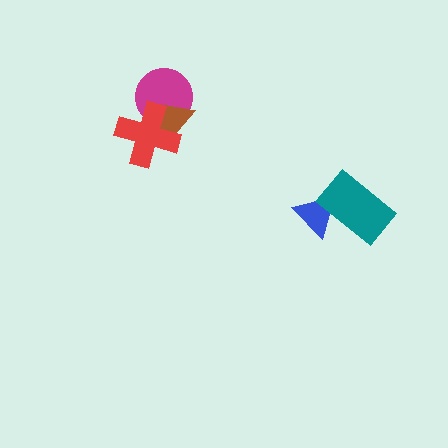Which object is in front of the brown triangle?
The red cross is in front of the brown triangle.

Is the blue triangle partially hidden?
Yes, it is partially covered by another shape.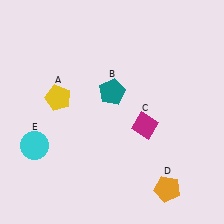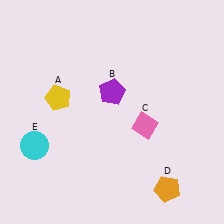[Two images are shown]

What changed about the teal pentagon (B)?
In Image 1, B is teal. In Image 2, it changed to purple.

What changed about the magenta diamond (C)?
In Image 1, C is magenta. In Image 2, it changed to pink.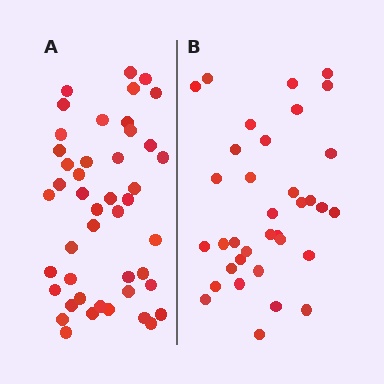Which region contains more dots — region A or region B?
Region A (the left region) has more dots.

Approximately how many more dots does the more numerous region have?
Region A has roughly 10 or so more dots than region B.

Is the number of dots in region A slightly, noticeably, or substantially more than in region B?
Region A has noticeably more, but not dramatically so. The ratio is roughly 1.3 to 1.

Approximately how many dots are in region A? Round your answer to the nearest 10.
About 40 dots. (The exact count is 45, which rounds to 40.)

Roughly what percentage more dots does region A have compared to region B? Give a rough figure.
About 30% more.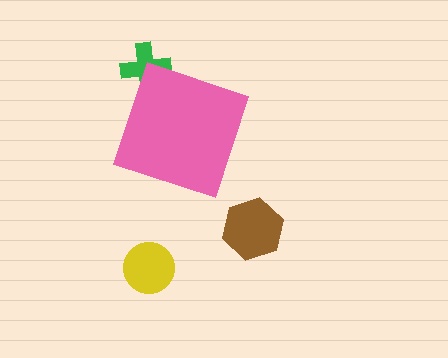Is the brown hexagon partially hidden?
No, the brown hexagon is fully visible.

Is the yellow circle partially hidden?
No, the yellow circle is fully visible.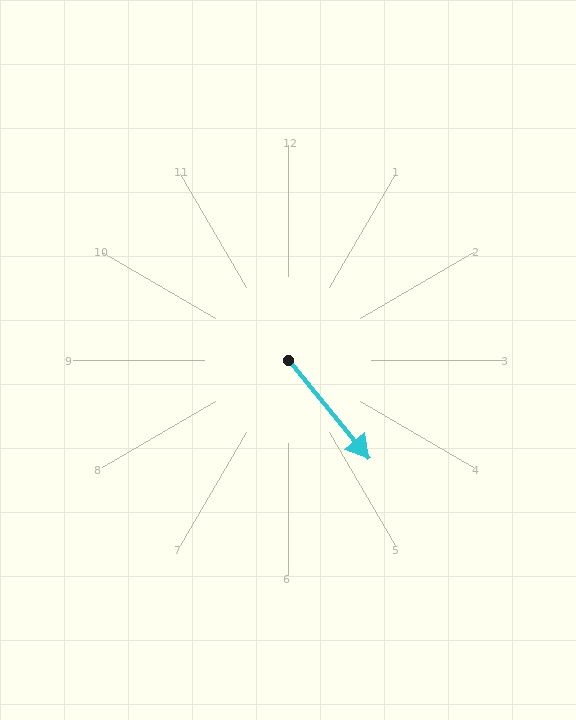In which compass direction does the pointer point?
Southeast.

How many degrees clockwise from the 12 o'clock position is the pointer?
Approximately 141 degrees.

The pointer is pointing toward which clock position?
Roughly 5 o'clock.